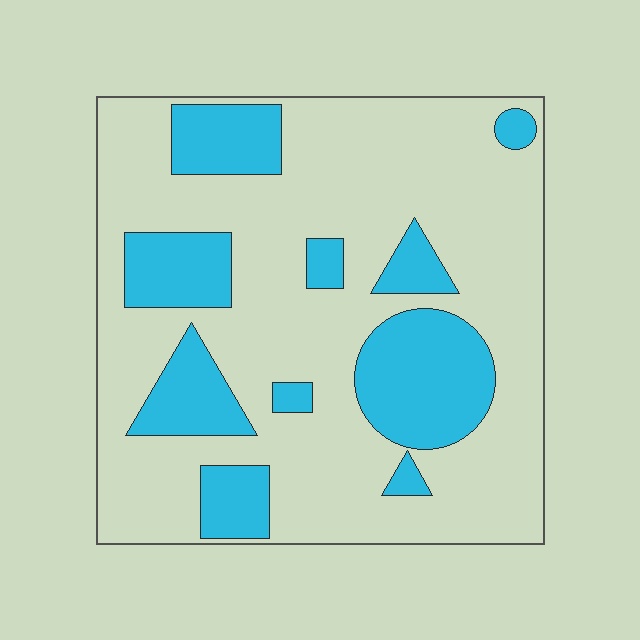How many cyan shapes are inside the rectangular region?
10.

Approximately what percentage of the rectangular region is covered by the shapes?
Approximately 25%.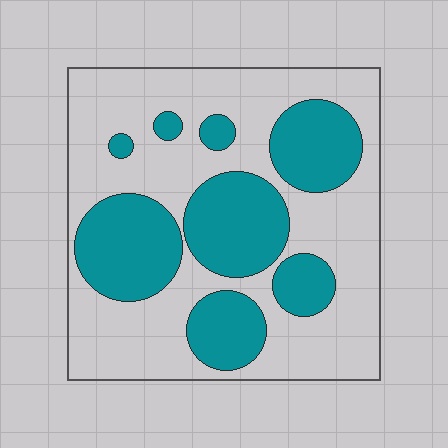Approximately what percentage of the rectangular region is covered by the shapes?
Approximately 35%.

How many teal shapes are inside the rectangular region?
8.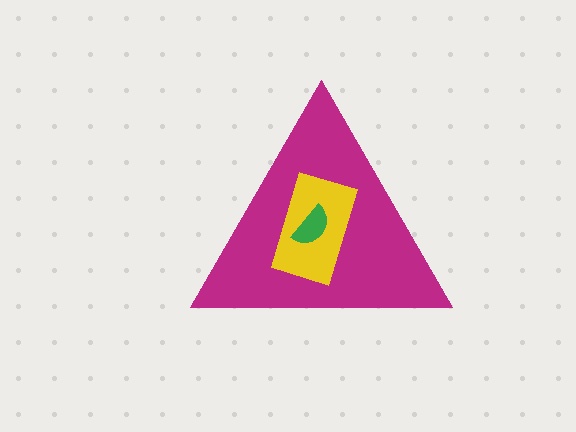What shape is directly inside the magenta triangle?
The yellow rectangle.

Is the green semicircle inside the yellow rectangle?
Yes.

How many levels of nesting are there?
3.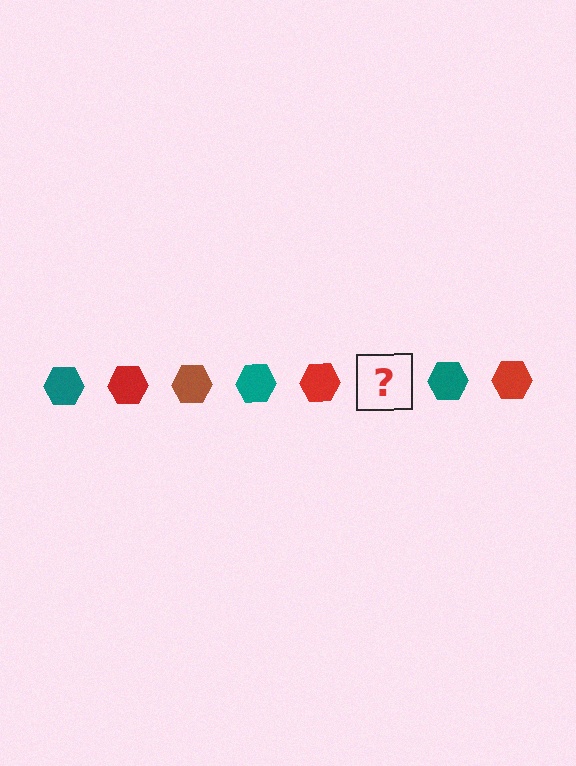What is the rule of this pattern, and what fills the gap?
The rule is that the pattern cycles through teal, red, brown hexagons. The gap should be filled with a brown hexagon.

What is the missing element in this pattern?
The missing element is a brown hexagon.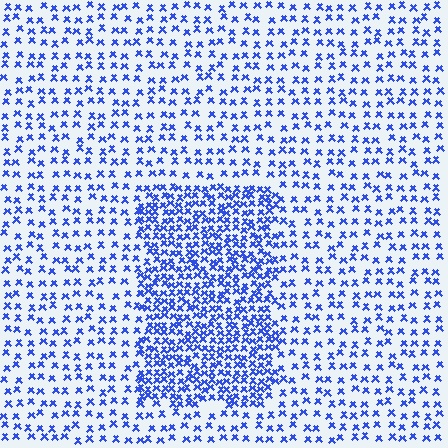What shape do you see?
I see a rectangle.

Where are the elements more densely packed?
The elements are more densely packed inside the rectangle boundary.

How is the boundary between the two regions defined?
The boundary is defined by a change in element density (approximately 2.2x ratio). All elements are the same color, size, and shape.